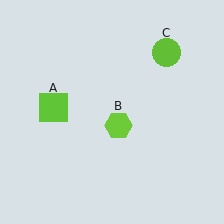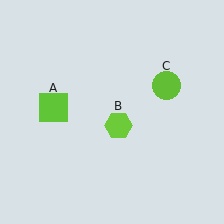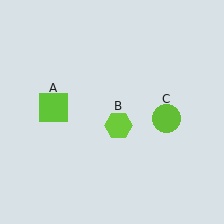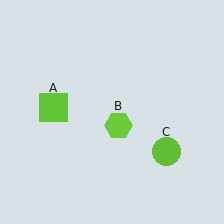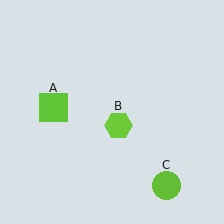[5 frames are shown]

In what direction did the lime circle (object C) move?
The lime circle (object C) moved down.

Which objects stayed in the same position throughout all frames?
Lime square (object A) and lime hexagon (object B) remained stationary.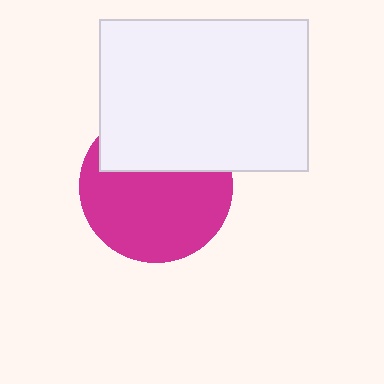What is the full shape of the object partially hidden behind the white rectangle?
The partially hidden object is a magenta circle.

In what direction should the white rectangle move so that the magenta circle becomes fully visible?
The white rectangle should move up. That is the shortest direction to clear the overlap and leave the magenta circle fully visible.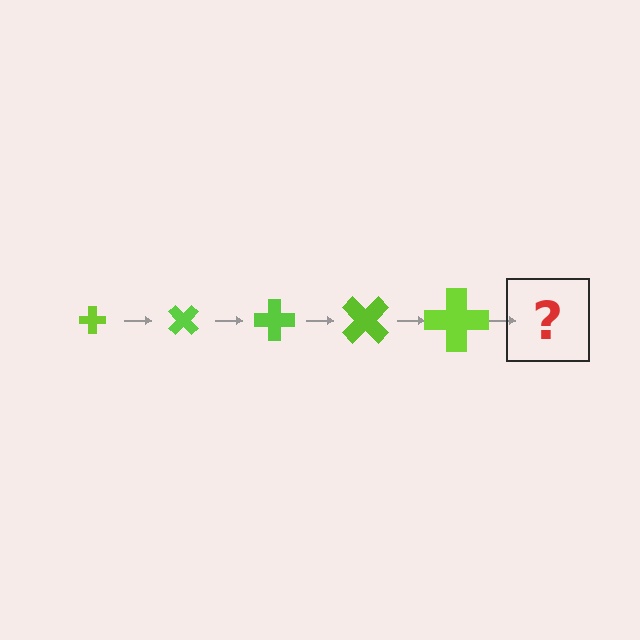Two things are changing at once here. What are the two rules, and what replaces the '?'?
The two rules are that the cross grows larger each step and it rotates 45 degrees each step. The '?' should be a cross, larger than the previous one and rotated 225 degrees from the start.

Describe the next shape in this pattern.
It should be a cross, larger than the previous one and rotated 225 degrees from the start.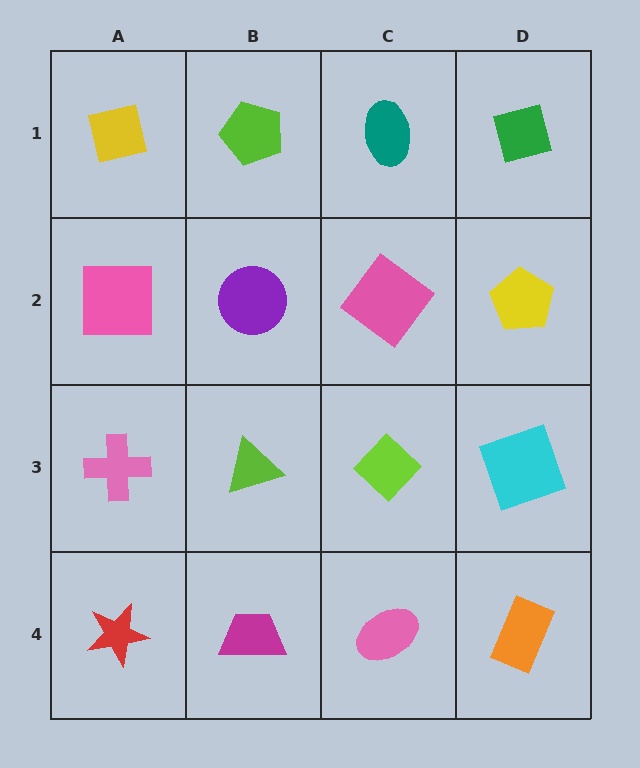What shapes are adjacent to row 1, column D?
A yellow pentagon (row 2, column D), a teal ellipse (row 1, column C).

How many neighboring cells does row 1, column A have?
2.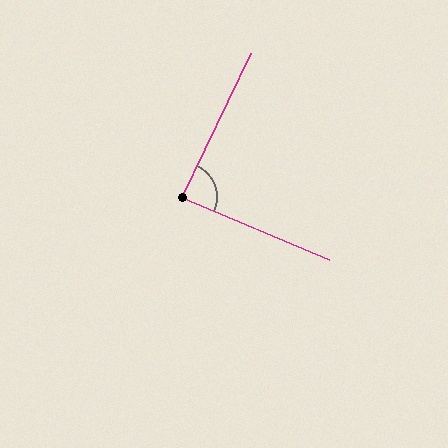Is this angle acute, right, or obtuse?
It is approximately a right angle.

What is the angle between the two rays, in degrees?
Approximately 88 degrees.